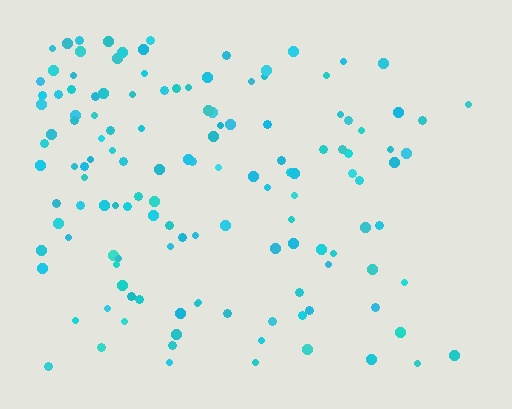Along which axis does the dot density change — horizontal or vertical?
Horizontal.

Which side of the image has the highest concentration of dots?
The left.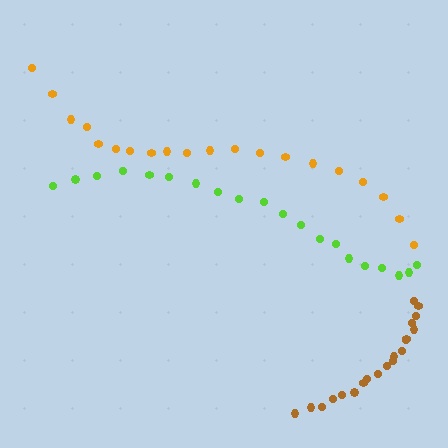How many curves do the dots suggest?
There are 3 distinct paths.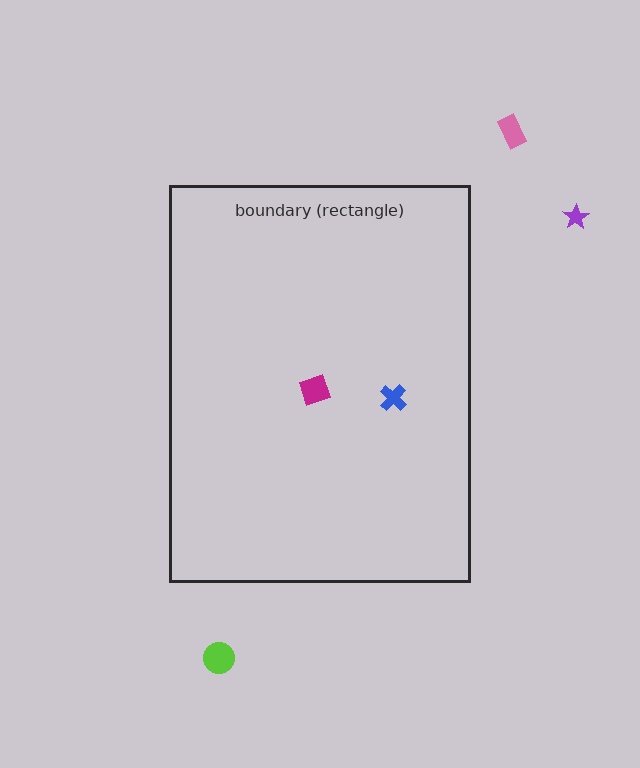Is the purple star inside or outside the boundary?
Outside.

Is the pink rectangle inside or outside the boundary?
Outside.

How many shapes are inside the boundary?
2 inside, 3 outside.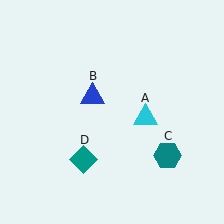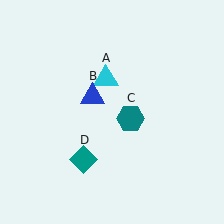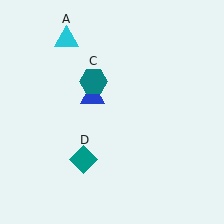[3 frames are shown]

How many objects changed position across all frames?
2 objects changed position: cyan triangle (object A), teal hexagon (object C).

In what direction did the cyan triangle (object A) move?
The cyan triangle (object A) moved up and to the left.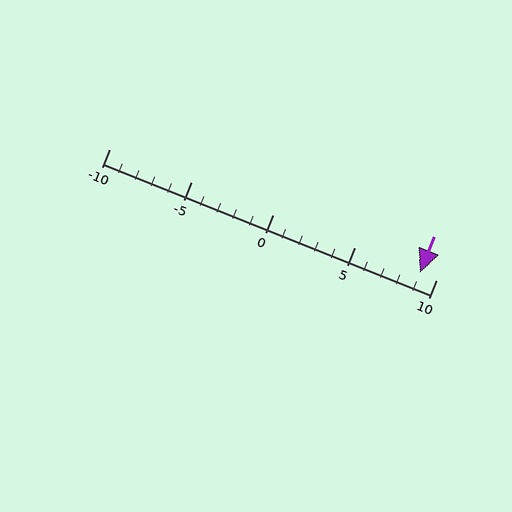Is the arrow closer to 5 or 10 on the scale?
The arrow is closer to 10.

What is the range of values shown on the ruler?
The ruler shows values from -10 to 10.